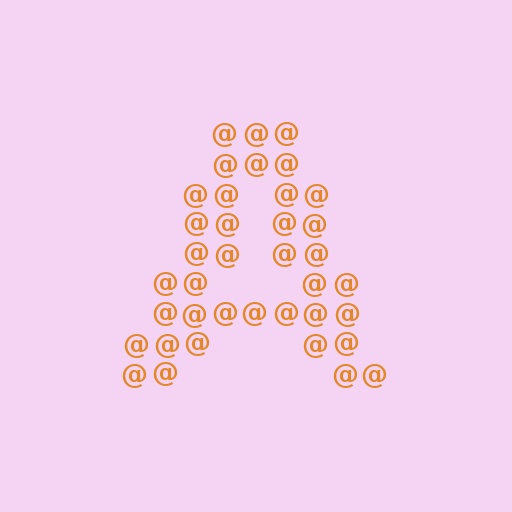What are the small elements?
The small elements are at signs.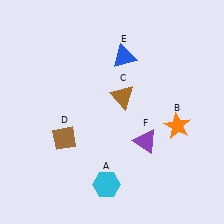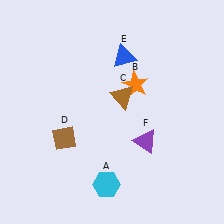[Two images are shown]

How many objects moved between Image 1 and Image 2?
1 object moved between the two images.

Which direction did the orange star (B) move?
The orange star (B) moved left.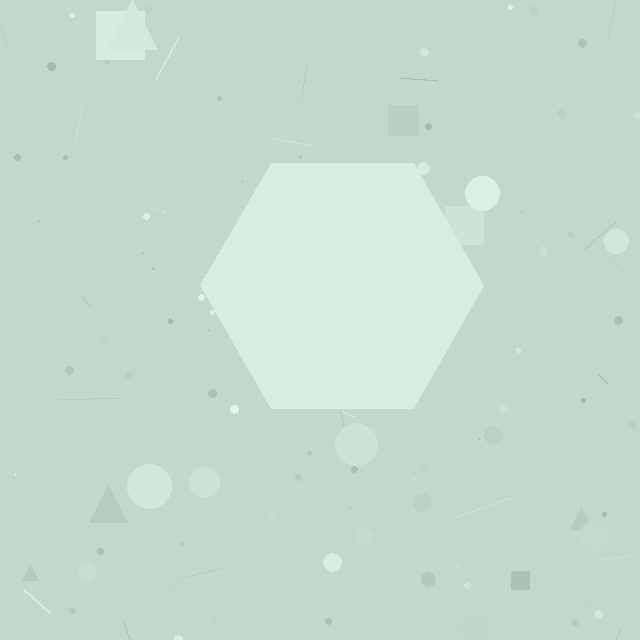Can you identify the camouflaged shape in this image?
The camouflaged shape is a hexagon.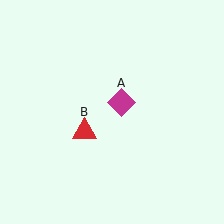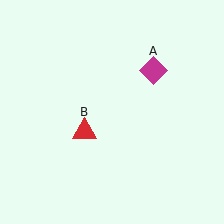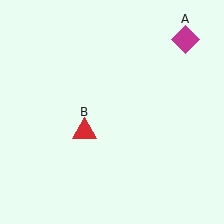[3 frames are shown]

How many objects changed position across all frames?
1 object changed position: magenta diamond (object A).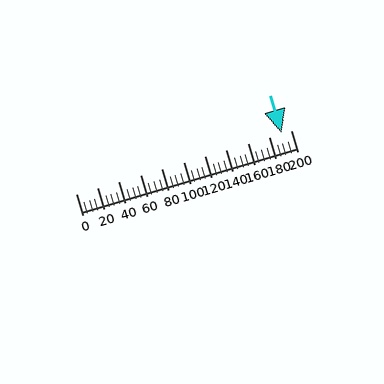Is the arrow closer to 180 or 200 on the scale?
The arrow is closer to 200.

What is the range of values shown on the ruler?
The ruler shows values from 0 to 200.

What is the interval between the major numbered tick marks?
The major tick marks are spaced 20 units apart.